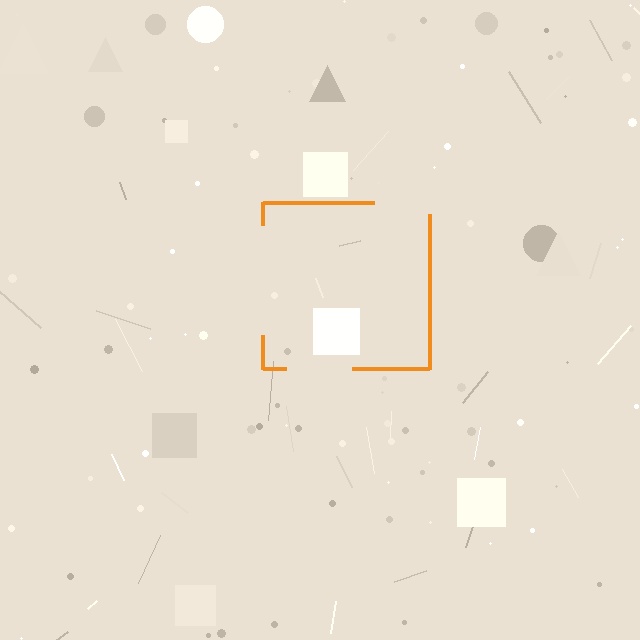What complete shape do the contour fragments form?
The contour fragments form a square.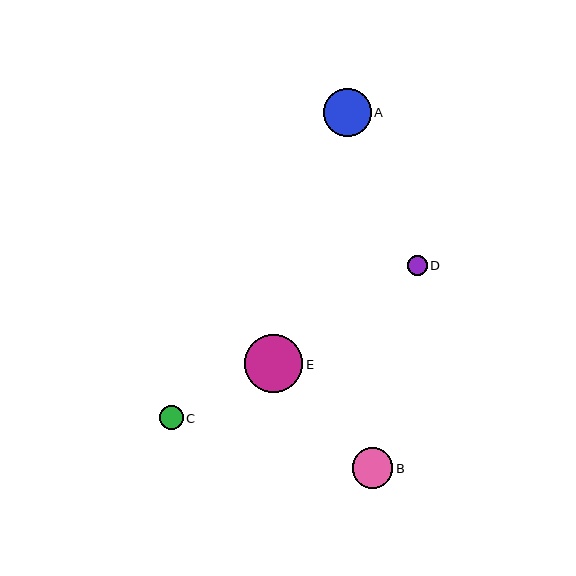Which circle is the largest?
Circle E is the largest with a size of approximately 58 pixels.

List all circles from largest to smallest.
From largest to smallest: E, A, B, C, D.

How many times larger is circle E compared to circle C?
Circle E is approximately 2.4 times the size of circle C.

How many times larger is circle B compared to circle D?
Circle B is approximately 2.0 times the size of circle D.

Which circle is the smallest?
Circle D is the smallest with a size of approximately 20 pixels.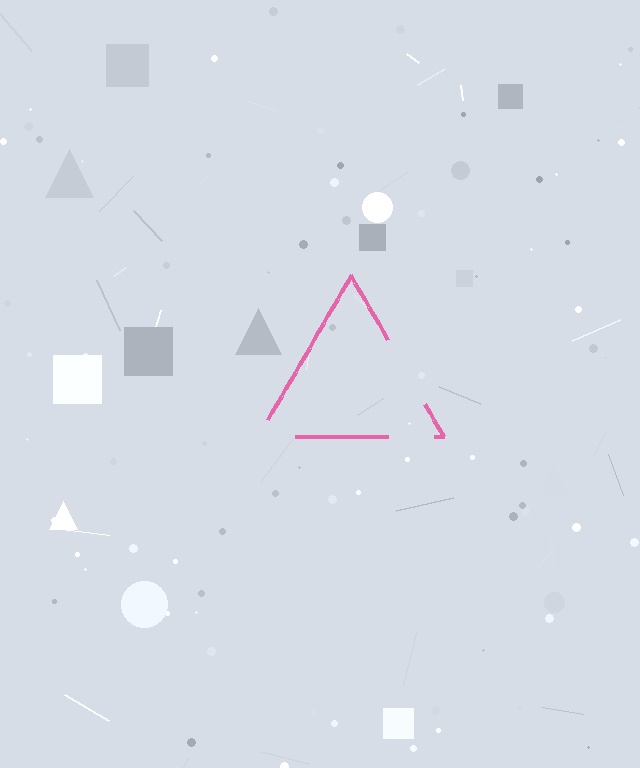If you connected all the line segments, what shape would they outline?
They would outline a triangle.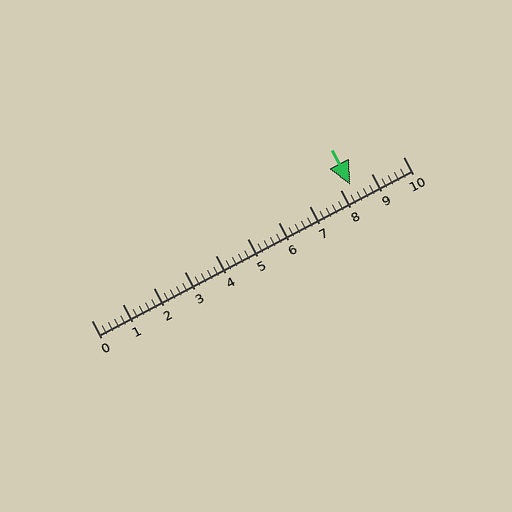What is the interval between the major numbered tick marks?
The major tick marks are spaced 1 units apart.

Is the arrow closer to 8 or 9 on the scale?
The arrow is closer to 8.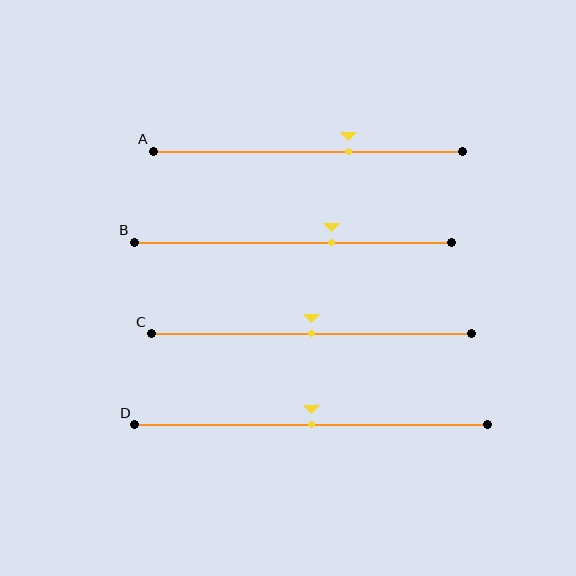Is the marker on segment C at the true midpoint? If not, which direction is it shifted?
Yes, the marker on segment C is at the true midpoint.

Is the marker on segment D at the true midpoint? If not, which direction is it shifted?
Yes, the marker on segment D is at the true midpoint.